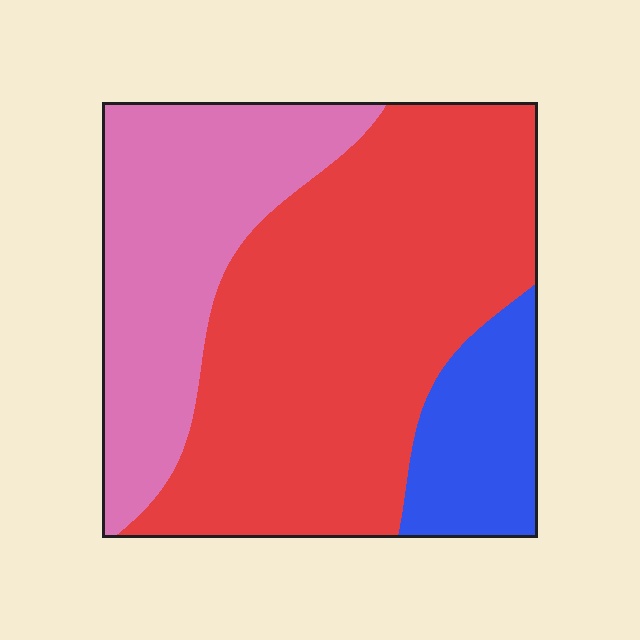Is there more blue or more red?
Red.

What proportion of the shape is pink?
Pink takes up about one third (1/3) of the shape.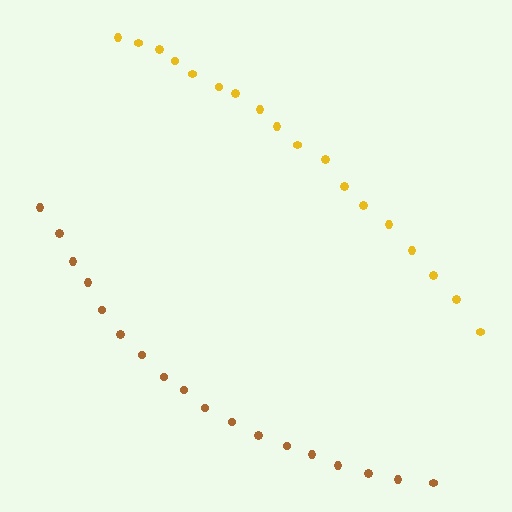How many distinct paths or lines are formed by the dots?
There are 2 distinct paths.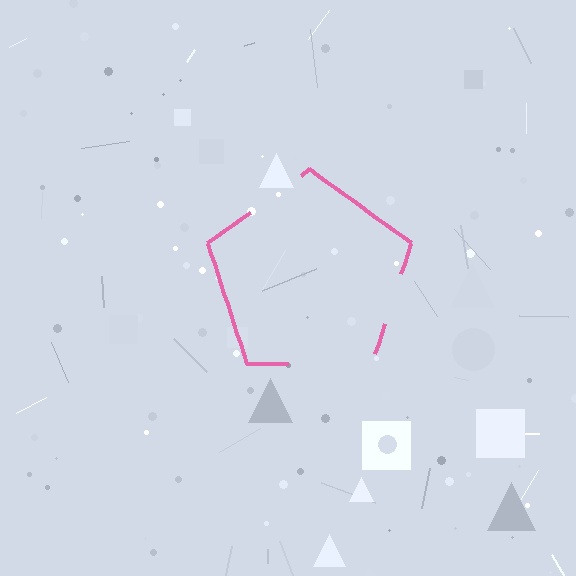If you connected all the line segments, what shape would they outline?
They would outline a pentagon.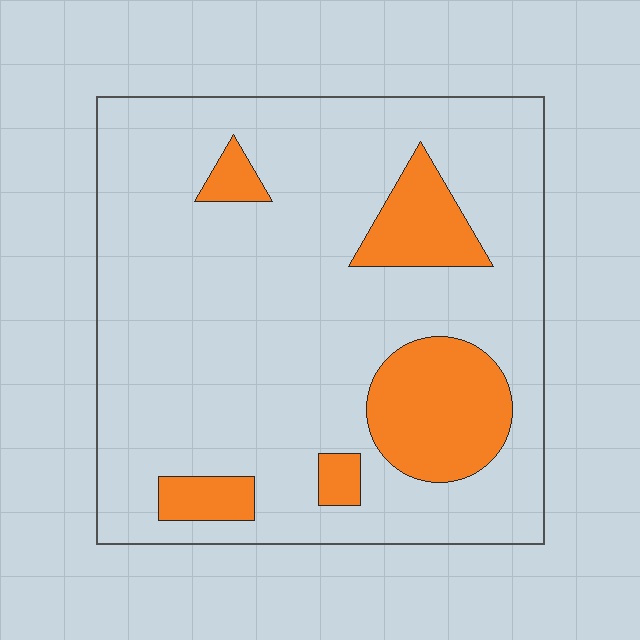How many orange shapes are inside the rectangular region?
5.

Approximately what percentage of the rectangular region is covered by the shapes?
Approximately 20%.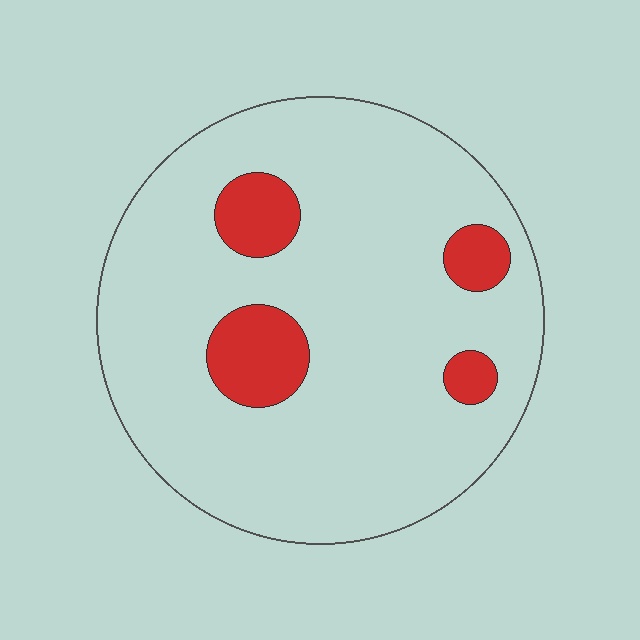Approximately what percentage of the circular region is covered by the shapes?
Approximately 15%.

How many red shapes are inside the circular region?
4.